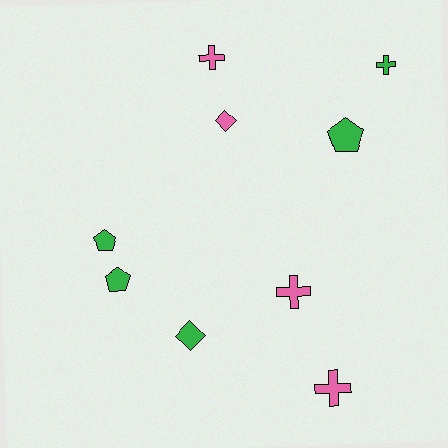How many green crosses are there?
There is 1 green cross.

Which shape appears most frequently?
Cross, with 4 objects.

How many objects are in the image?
There are 9 objects.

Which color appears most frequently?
Green, with 5 objects.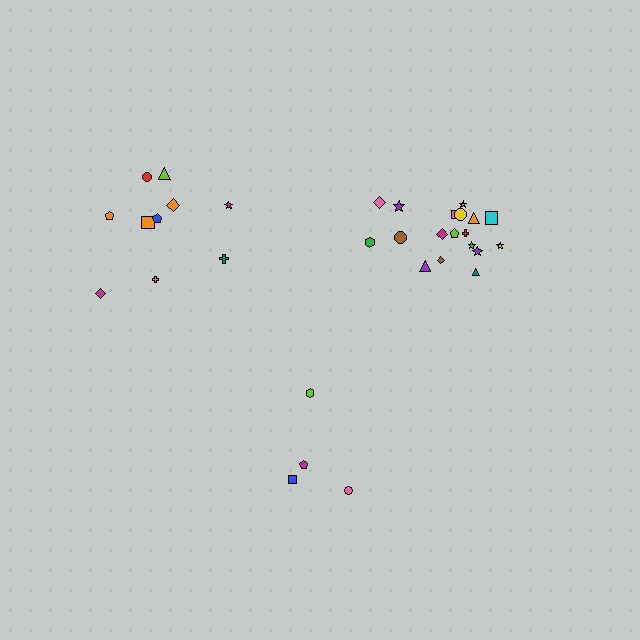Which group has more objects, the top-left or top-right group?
The top-right group.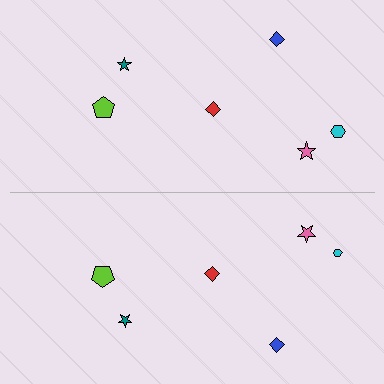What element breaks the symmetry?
The cyan hexagon on the bottom side has a different size than its mirror counterpart.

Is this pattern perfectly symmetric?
No, the pattern is not perfectly symmetric. The cyan hexagon on the bottom side has a different size than its mirror counterpart.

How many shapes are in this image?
There are 12 shapes in this image.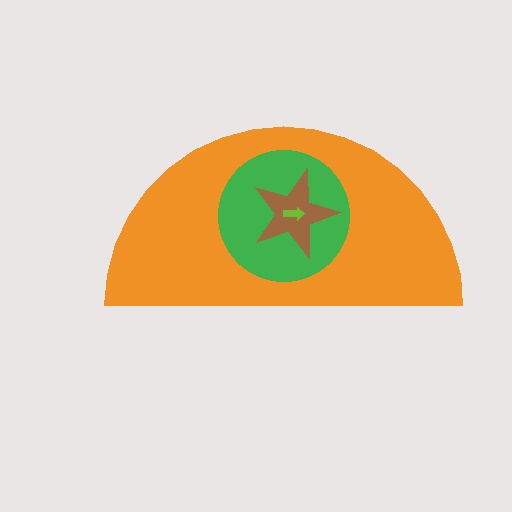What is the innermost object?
The lime arrow.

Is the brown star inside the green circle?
Yes.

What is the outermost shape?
The orange semicircle.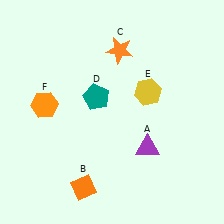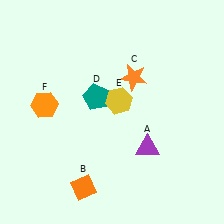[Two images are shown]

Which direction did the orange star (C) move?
The orange star (C) moved down.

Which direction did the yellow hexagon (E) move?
The yellow hexagon (E) moved left.